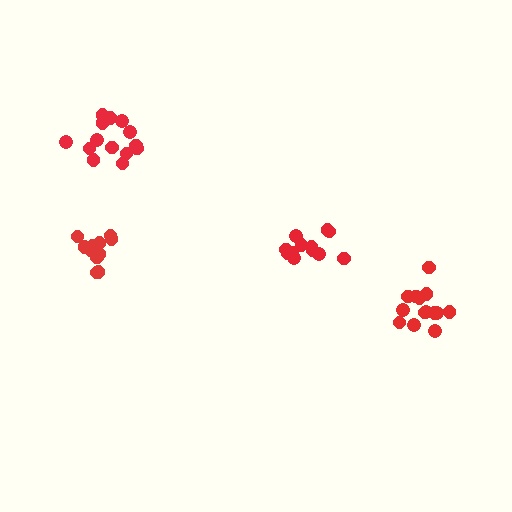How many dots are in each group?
Group 1: 14 dots, Group 2: 11 dots, Group 3: 14 dots, Group 4: 12 dots (51 total).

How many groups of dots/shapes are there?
There are 4 groups.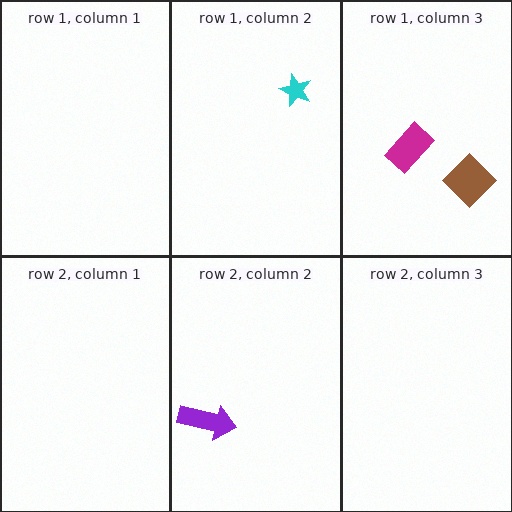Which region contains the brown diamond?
The row 1, column 3 region.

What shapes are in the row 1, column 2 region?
The cyan star.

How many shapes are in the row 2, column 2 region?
1.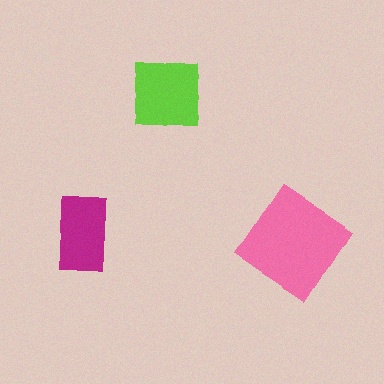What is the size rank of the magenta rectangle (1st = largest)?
3rd.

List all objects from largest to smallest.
The pink diamond, the lime square, the magenta rectangle.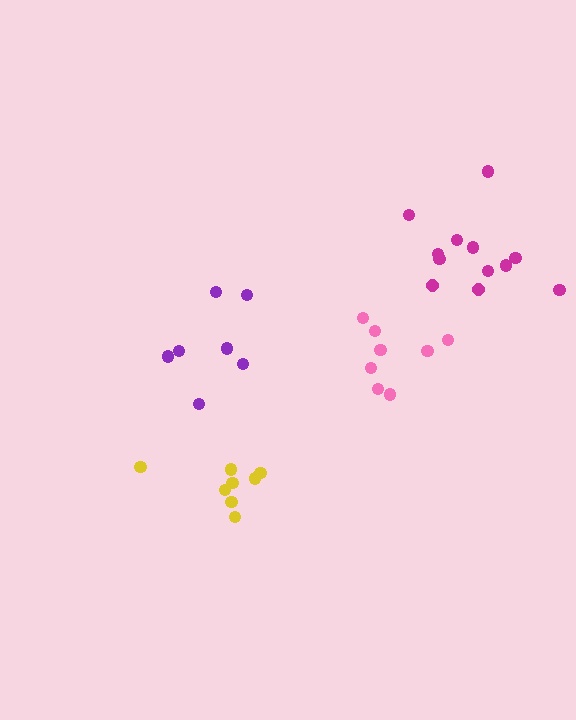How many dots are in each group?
Group 1: 7 dots, Group 2: 8 dots, Group 3: 12 dots, Group 4: 8 dots (35 total).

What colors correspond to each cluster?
The clusters are colored: purple, pink, magenta, yellow.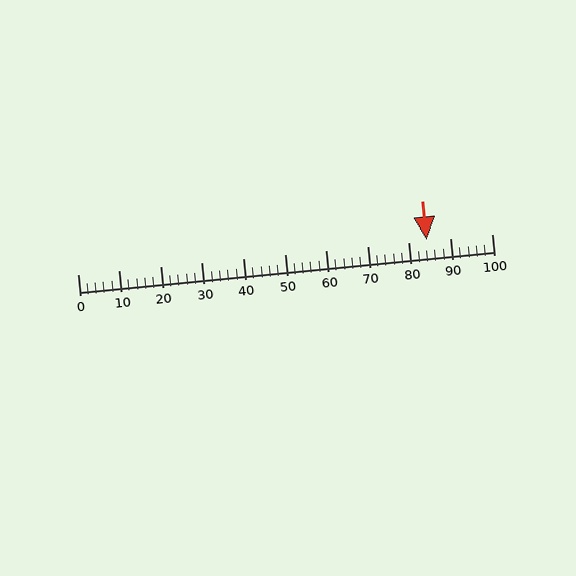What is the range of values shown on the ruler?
The ruler shows values from 0 to 100.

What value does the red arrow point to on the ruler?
The red arrow points to approximately 84.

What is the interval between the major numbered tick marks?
The major tick marks are spaced 10 units apart.